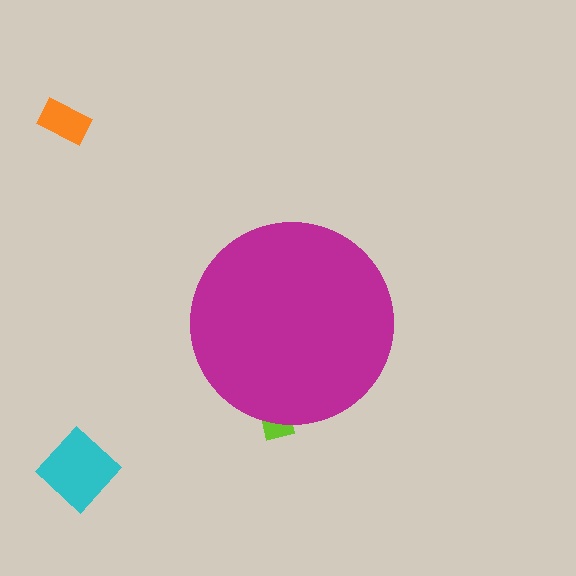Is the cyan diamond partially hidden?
No, the cyan diamond is fully visible.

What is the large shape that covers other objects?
A magenta circle.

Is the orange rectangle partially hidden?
No, the orange rectangle is fully visible.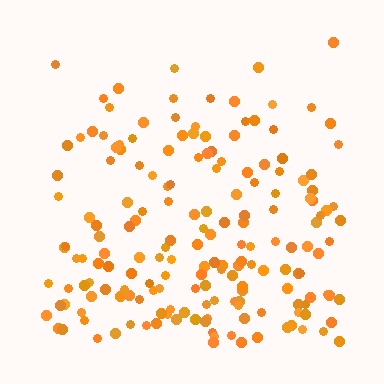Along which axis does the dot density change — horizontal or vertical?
Vertical.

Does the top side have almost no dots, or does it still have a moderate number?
Still a moderate number, just noticeably fewer than the bottom.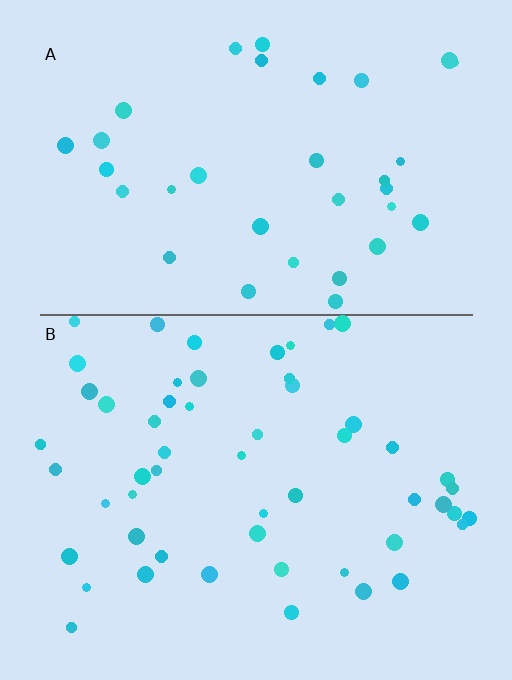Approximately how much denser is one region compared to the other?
Approximately 1.6× — region B over region A.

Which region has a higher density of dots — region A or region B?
B (the bottom).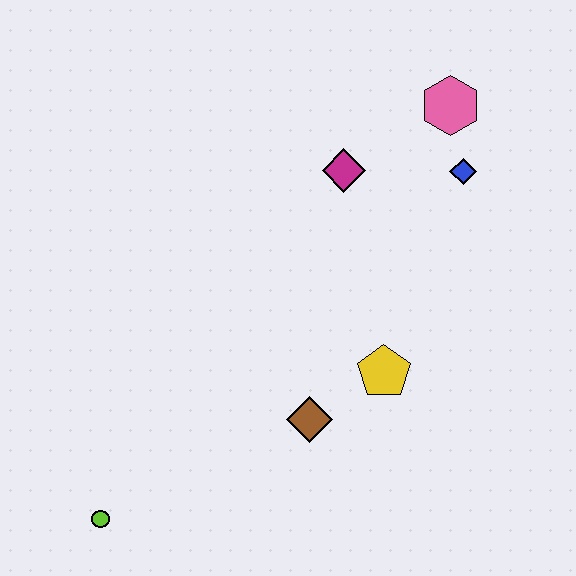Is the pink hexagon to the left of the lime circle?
No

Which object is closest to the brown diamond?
The yellow pentagon is closest to the brown diamond.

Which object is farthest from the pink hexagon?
The lime circle is farthest from the pink hexagon.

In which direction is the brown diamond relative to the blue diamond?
The brown diamond is below the blue diamond.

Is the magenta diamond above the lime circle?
Yes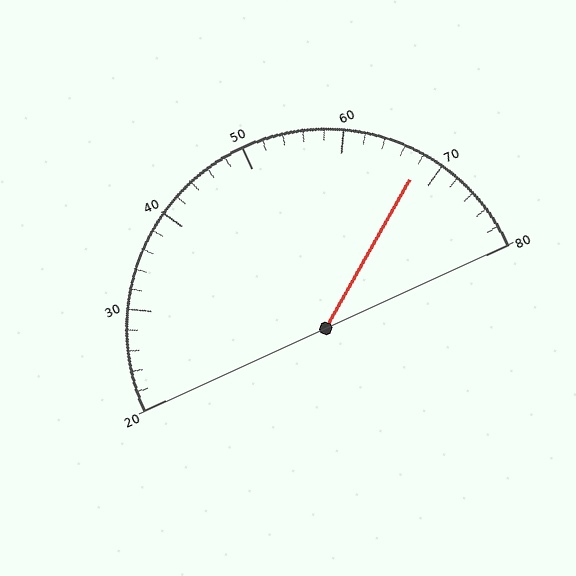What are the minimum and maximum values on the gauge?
The gauge ranges from 20 to 80.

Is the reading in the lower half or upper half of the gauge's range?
The reading is in the upper half of the range (20 to 80).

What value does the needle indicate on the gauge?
The needle indicates approximately 68.